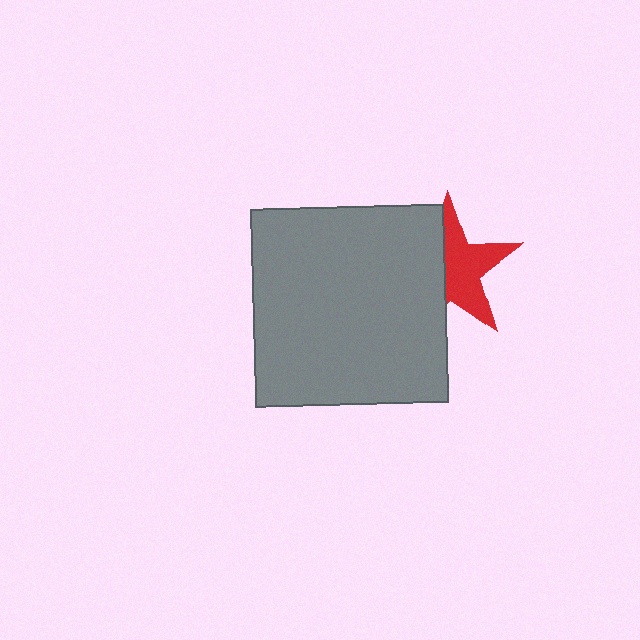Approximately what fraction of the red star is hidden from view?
Roughly 45% of the red star is hidden behind the gray rectangle.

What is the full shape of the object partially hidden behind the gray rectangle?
The partially hidden object is a red star.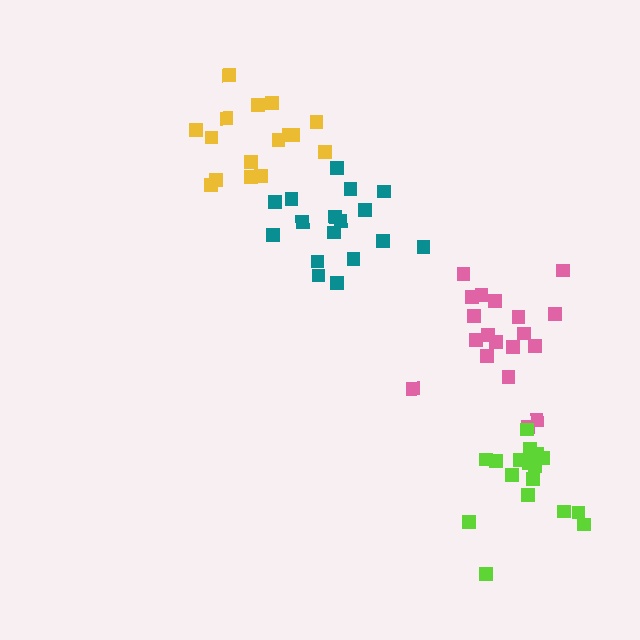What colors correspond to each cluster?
The clusters are colored: yellow, pink, lime, teal.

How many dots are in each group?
Group 1: 16 dots, Group 2: 19 dots, Group 3: 18 dots, Group 4: 17 dots (70 total).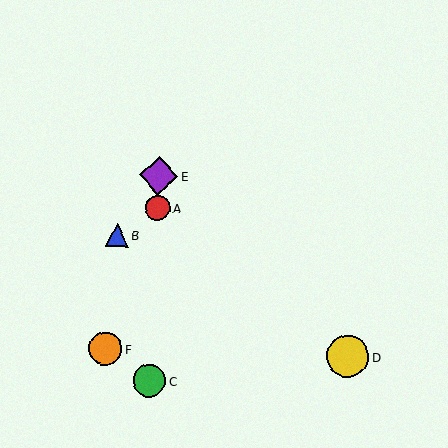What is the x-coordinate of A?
Object A is at x≈157.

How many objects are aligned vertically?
3 objects (A, C, E) are aligned vertically.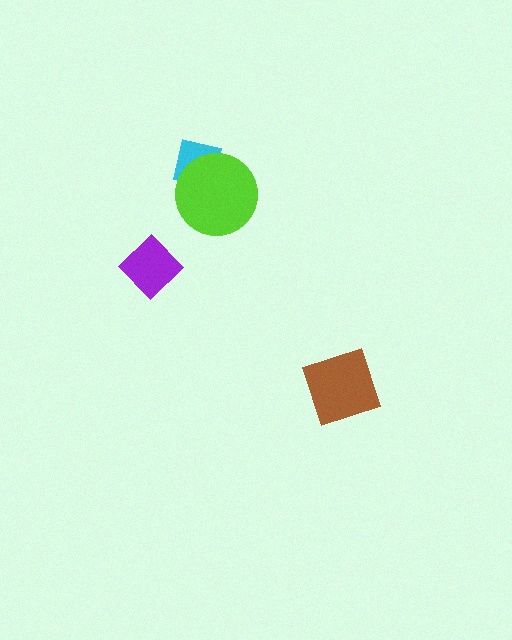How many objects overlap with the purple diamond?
0 objects overlap with the purple diamond.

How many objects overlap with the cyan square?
1 object overlaps with the cyan square.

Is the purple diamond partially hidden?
No, no other shape covers it.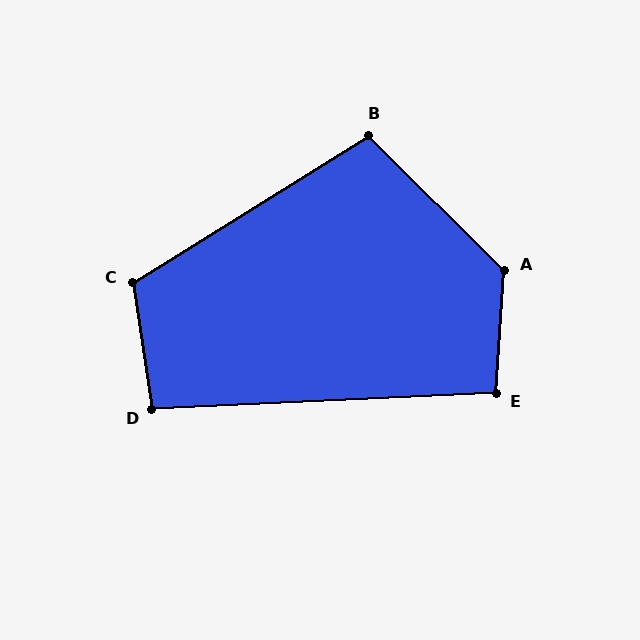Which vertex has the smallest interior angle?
D, at approximately 96 degrees.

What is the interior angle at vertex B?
Approximately 103 degrees (obtuse).